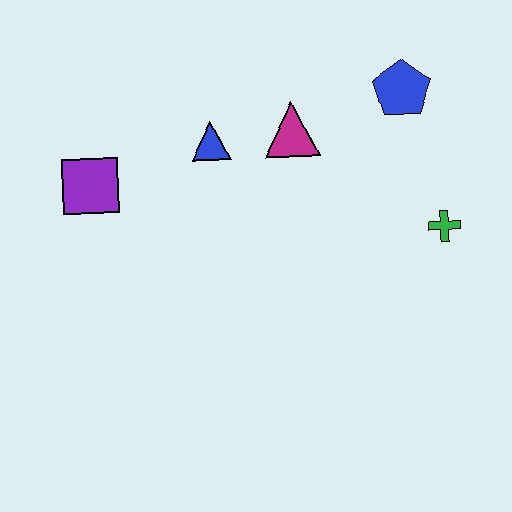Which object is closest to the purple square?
The blue triangle is closest to the purple square.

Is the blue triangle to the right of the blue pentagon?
No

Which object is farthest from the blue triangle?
The green cross is farthest from the blue triangle.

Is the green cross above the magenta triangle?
No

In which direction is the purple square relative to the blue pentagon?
The purple square is to the left of the blue pentagon.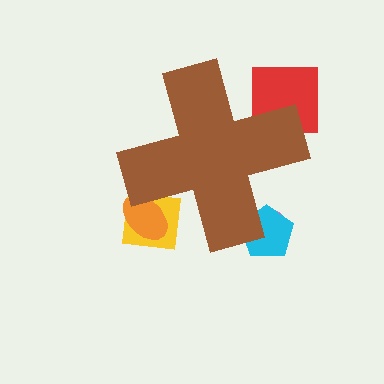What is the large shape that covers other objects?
A brown cross.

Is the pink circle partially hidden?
Yes, the pink circle is partially hidden behind the brown cross.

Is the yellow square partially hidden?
Yes, the yellow square is partially hidden behind the brown cross.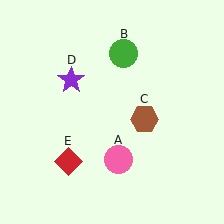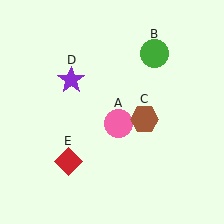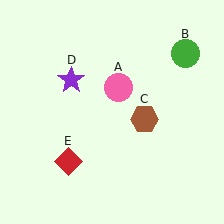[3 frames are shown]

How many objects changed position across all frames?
2 objects changed position: pink circle (object A), green circle (object B).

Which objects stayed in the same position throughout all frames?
Brown hexagon (object C) and purple star (object D) and red diamond (object E) remained stationary.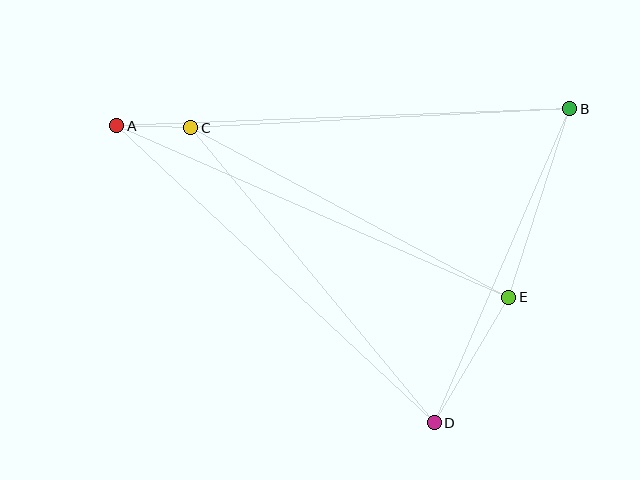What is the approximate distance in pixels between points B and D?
The distance between B and D is approximately 342 pixels.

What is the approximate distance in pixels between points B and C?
The distance between B and C is approximately 380 pixels.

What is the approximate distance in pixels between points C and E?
The distance between C and E is approximately 360 pixels.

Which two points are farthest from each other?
Points A and B are farthest from each other.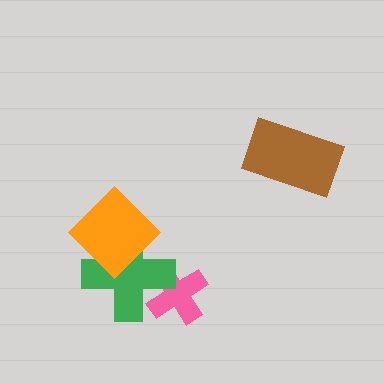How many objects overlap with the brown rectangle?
0 objects overlap with the brown rectangle.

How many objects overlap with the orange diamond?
1 object overlaps with the orange diamond.